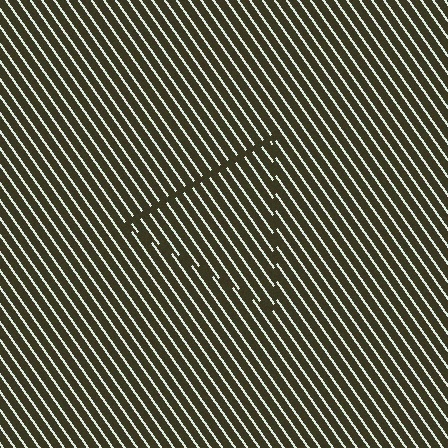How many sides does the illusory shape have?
3 sides — the line-ends trace a triangle.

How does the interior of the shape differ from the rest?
The interior of the shape contains the same grating, shifted by half a period — the contour is defined by the phase discontinuity where line-ends from the inner and outer gratings abut.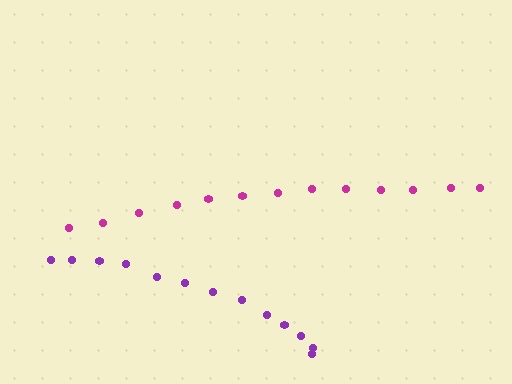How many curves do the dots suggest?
There are 2 distinct paths.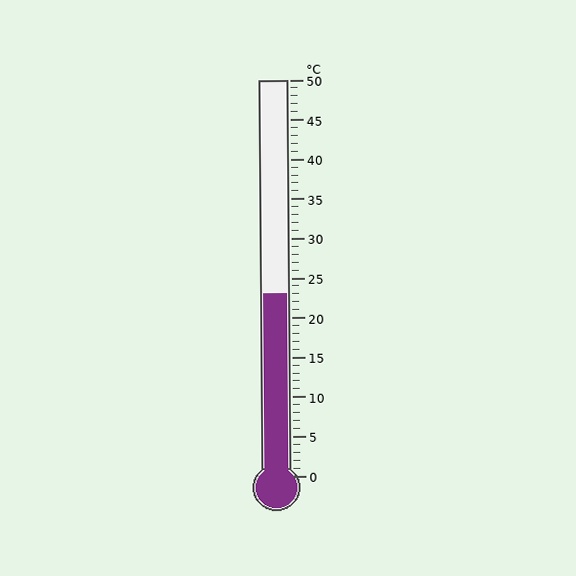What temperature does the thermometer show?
The thermometer shows approximately 23°C.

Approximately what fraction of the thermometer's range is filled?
The thermometer is filled to approximately 45% of its range.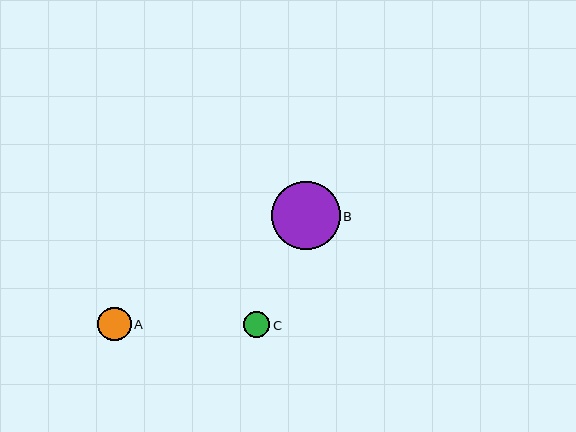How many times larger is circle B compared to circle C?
Circle B is approximately 2.6 times the size of circle C.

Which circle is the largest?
Circle B is the largest with a size of approximately 69 pixels.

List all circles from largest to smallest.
From largest to smallest: B, A, C.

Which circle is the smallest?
Circle C is the smallest with a size of approximately 26 pixels.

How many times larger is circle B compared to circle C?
Circle B is approximately 2.6 times the size of circle C.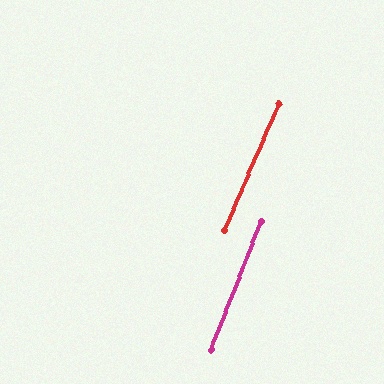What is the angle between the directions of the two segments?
Approximately 2 degrees.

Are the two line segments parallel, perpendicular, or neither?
Parallel — their directions differ by only 1.6°.